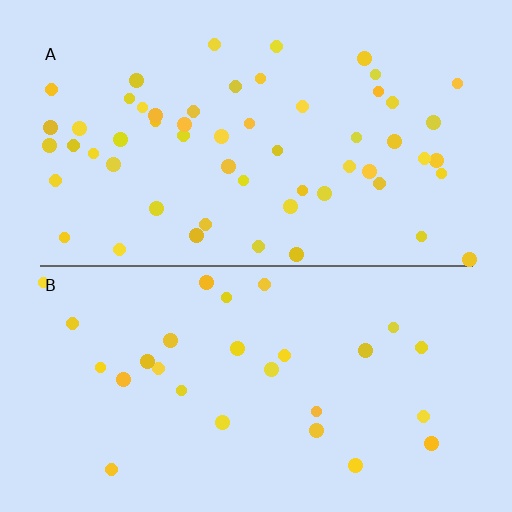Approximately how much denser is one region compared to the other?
Approximately 2.0× — region A over region B.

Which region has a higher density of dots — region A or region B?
A (the top).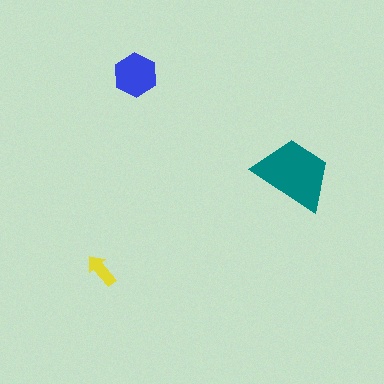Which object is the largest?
The teal trapezoid.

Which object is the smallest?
The yellow arrow.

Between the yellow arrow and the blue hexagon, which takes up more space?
The blue hexagon.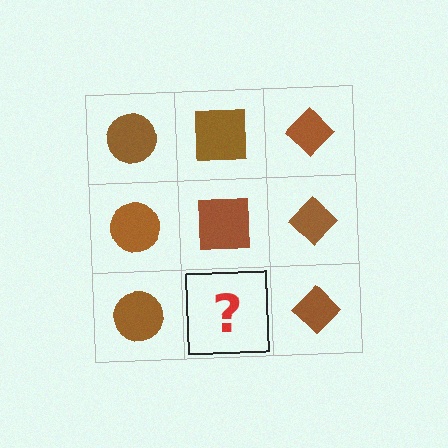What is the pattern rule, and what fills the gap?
The rule is that each column has a consistent shape. The gap should be filled with a brown square.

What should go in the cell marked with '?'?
The missing cell should contain a brown square.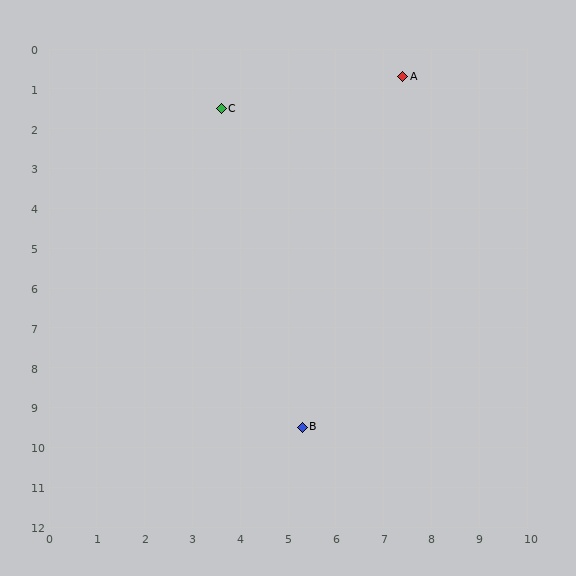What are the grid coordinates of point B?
Point B is at approximately (5.3, 9.5).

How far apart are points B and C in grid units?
Points B and C are about 8.2 grid units apart.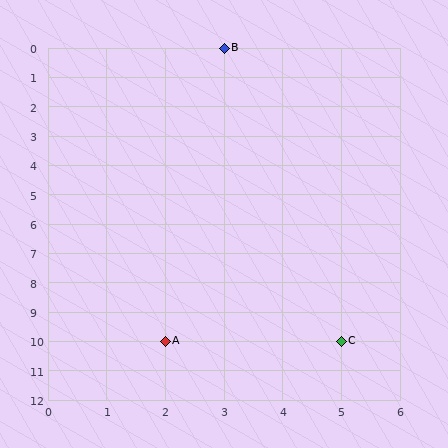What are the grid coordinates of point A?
Point A is at grid coordinates (2, 10).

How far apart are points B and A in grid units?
Points B and A are 1 column and 10 rows apart (about 10.0 grid units diagonally).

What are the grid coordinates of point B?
Point B is at grid coordinates (3, 0).